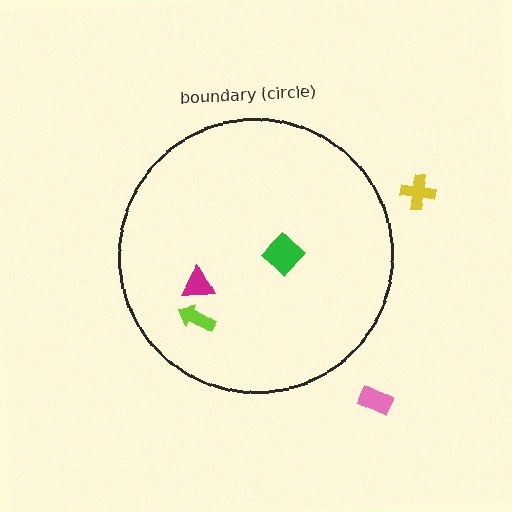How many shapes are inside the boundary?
3 inside, 2 outside.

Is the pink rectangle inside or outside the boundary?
Outside.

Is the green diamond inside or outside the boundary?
Inside.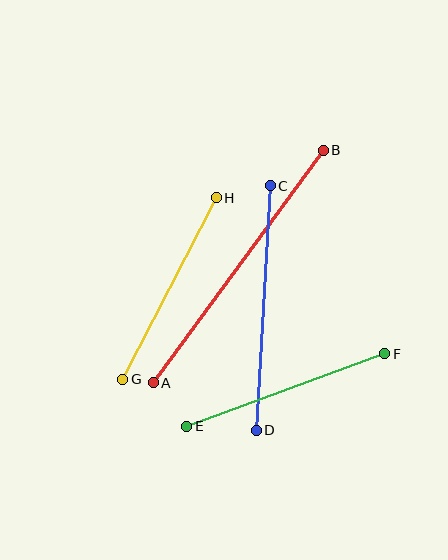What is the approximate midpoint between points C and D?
The midpoint is at approximately (263, 308) pixels.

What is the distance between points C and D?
The distance is approximately 245 pixels.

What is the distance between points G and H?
The distance is approximately 204 pixels.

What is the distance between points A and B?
The distance is approximately 288 pixels.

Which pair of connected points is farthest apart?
Points A and B are farthest apart.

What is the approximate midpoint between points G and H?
The midpoint is at approximately (170, 289) pixels.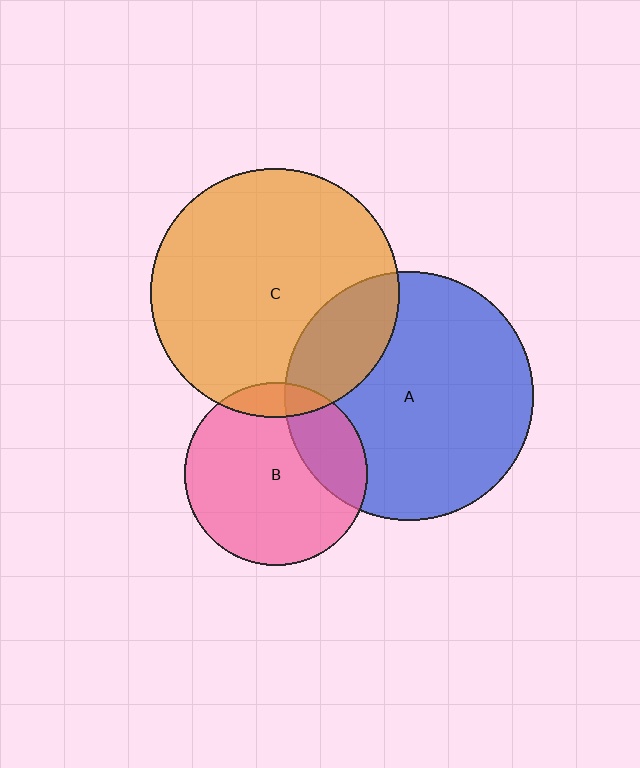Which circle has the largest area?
Circle C (orange).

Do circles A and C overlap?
Yes.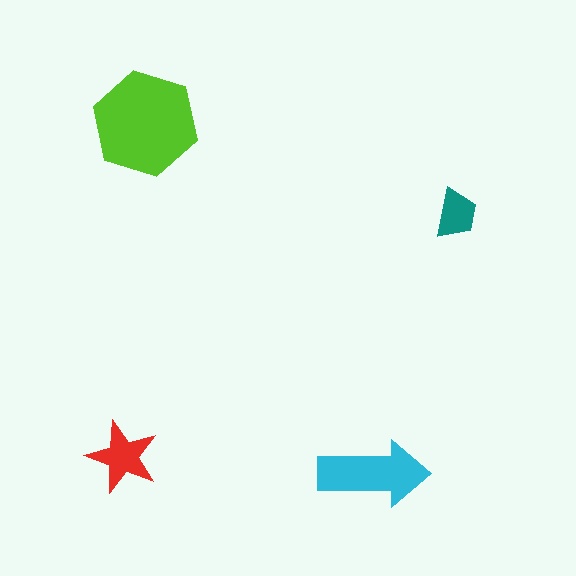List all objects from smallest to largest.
The teal trapezoid, the red star, the cyan arrow, the lime hexagon.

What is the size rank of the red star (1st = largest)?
3rd.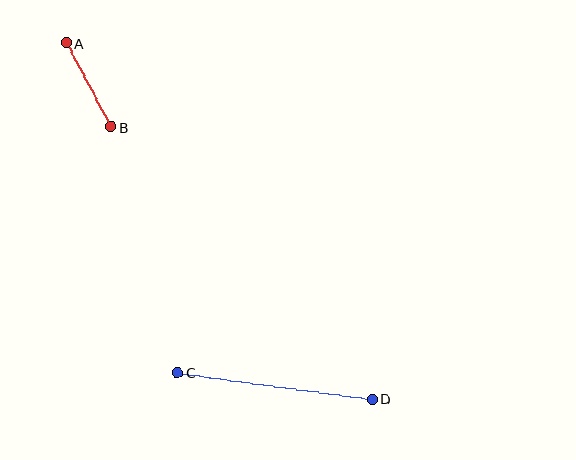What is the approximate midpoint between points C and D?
The midpoint is at approximately (275, 386) pixels.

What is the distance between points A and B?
The distance is approximately 95 pixels.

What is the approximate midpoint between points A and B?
The midpoint is at approximately (89, 85) pixels.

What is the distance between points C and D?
The distance is approximately 196 pixels.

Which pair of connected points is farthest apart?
Points C and D are farthest apart.